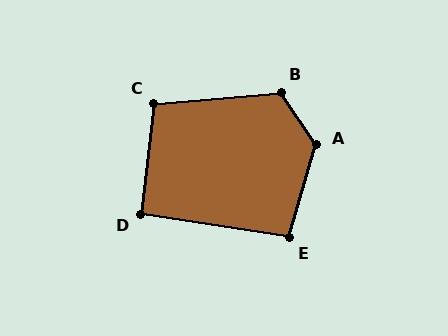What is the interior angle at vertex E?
Approximately 98 degrees (obtuse).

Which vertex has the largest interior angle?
A, at approximately 130 degrees.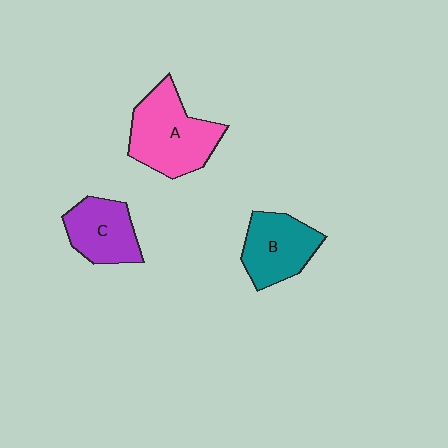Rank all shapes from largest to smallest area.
From largest to smallest: A (pink), B (teal), C (purple).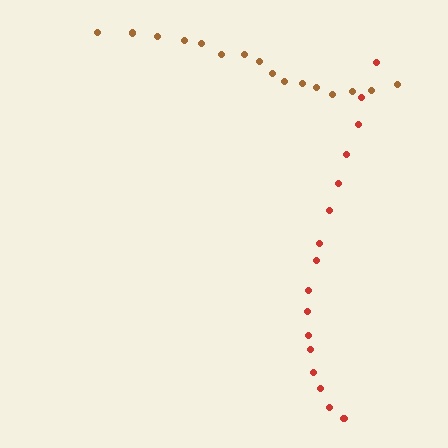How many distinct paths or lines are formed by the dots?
There are 2 distinct paths.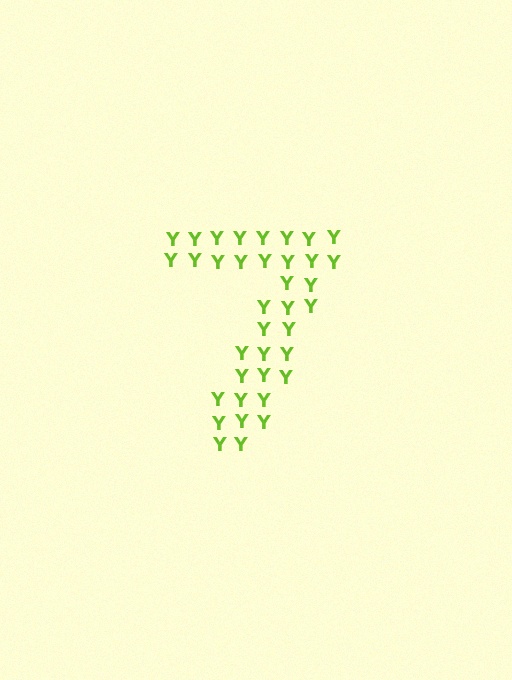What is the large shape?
The large shape is the digit 7.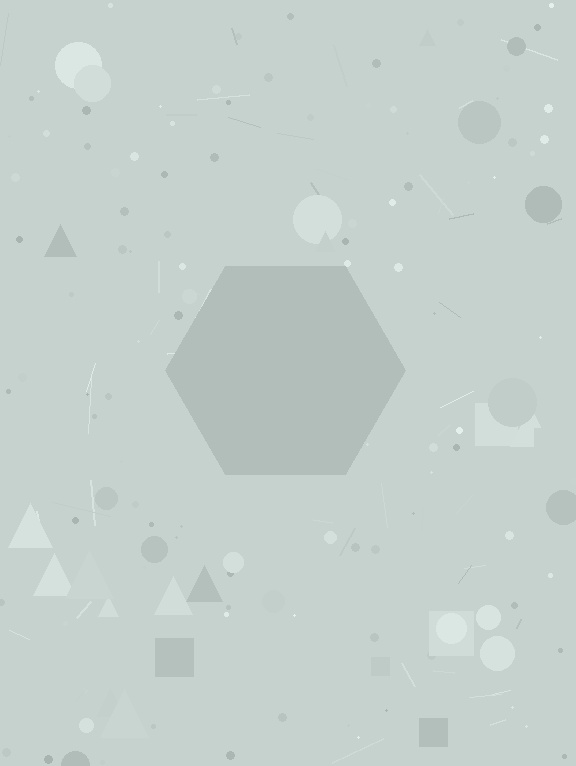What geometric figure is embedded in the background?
A hexagon is embedded in the background.